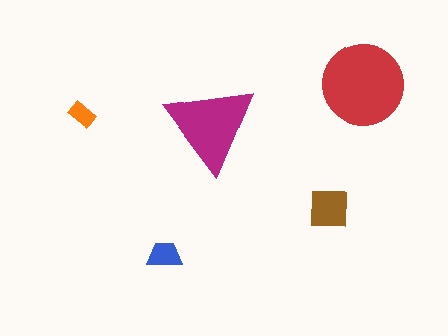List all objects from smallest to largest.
The orange rectangle, the blue trapezoid, the brown square, the magenta triangle, the red circle.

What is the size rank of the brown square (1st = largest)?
3rd.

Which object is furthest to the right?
The red circle is rightmost.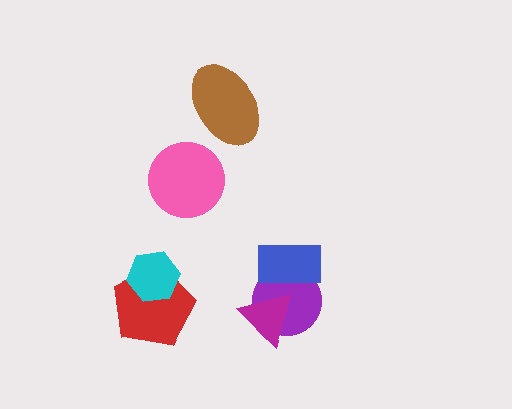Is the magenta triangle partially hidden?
Yes, it is partially covered by another shape.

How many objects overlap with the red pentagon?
1 object overlaps with the red pentagon.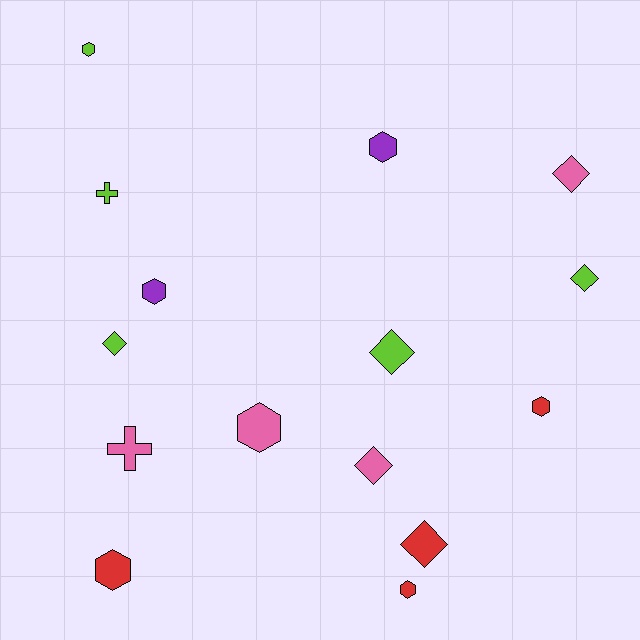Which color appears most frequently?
Lime, with 5 objects.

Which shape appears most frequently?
Hexagon, with 7 objects.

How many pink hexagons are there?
There is 1 pink hexagon.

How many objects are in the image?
There are 15 objects.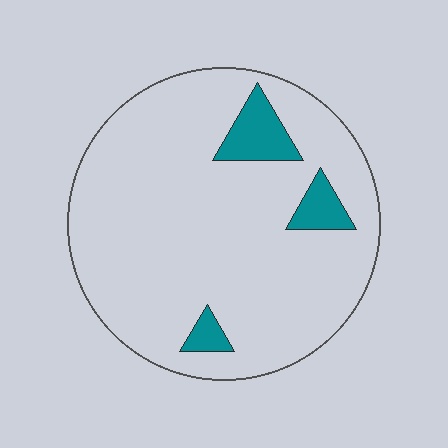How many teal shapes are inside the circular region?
3.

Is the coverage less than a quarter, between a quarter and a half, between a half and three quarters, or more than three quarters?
Less than a quarter.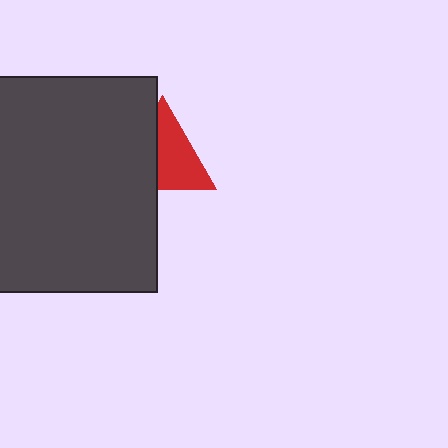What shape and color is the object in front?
The object in front is a dark gray rectangle.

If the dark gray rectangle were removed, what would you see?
You would see the complete red triangle.